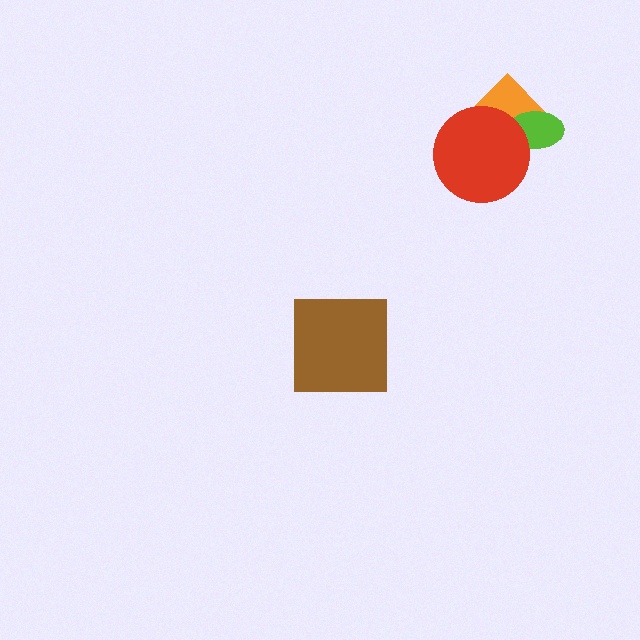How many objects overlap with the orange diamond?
2 objects overlap with the orange diamond.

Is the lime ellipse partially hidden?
Yes, it is partially covered by another shape.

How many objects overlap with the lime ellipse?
2 objects overlap with the lime ellipse.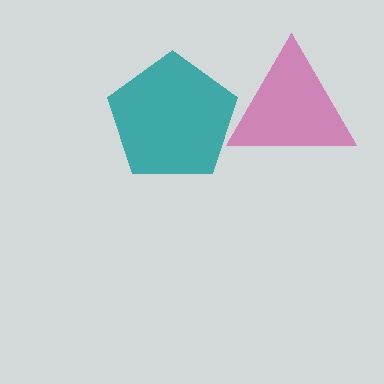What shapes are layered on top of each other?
The layered shapes are: a magenta triangle, a teal pentagon.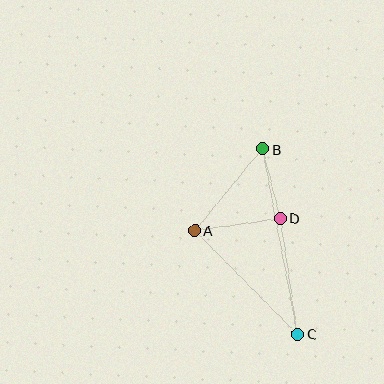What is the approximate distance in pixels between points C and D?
The distance between C and D is approximately 117 pixels.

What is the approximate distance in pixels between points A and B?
The distance between A and B is approximately 106 pixels.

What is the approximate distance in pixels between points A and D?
The distance between A and D is approximately 86 pixels.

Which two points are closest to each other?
Points B and D are closest to each other.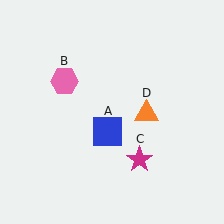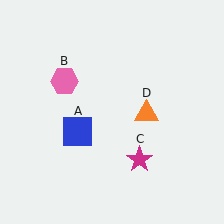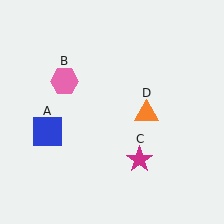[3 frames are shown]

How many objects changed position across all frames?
1 object changed position: blue square (object A).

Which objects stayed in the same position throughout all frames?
Pink hexagon (object B) and magenta star (object C) and orange triangle (object D) remained stationary.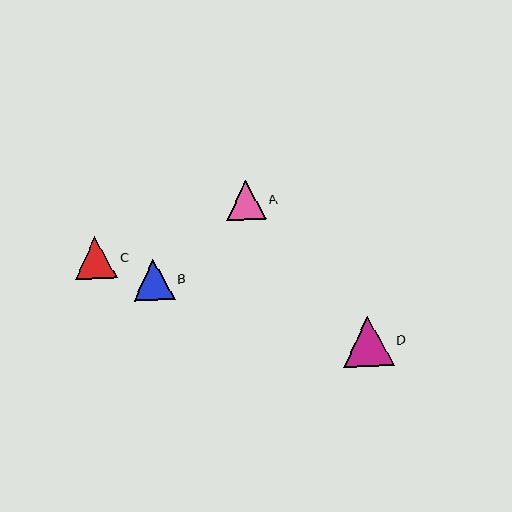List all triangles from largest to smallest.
From largest to smallest: D, C, B, A.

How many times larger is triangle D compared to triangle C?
Triangle D is approximately 1.2 times the size of triangle C.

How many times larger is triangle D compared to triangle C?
Triangle D is approximately 1.2 times the size of triangle C.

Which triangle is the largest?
Triangle D is the largest with a size of approximately 50 pixels.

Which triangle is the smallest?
Triangle A is the smallest with a size of approximately 39 pixels.